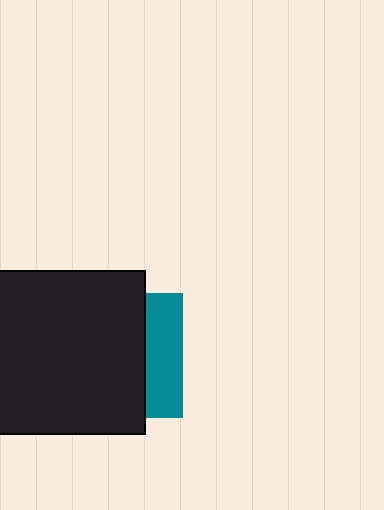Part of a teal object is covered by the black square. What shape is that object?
It is a square.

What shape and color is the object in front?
The object in front is a black square.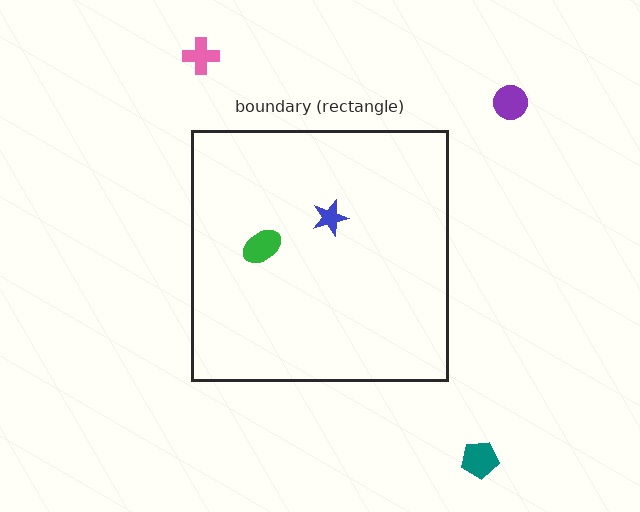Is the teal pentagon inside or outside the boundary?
Outside.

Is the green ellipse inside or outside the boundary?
Inside.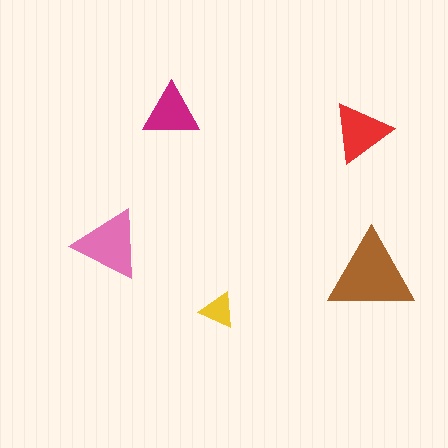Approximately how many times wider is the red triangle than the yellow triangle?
About 1.5 times wider.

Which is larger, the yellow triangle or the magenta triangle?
The magenta one.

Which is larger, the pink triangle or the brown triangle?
The brown one.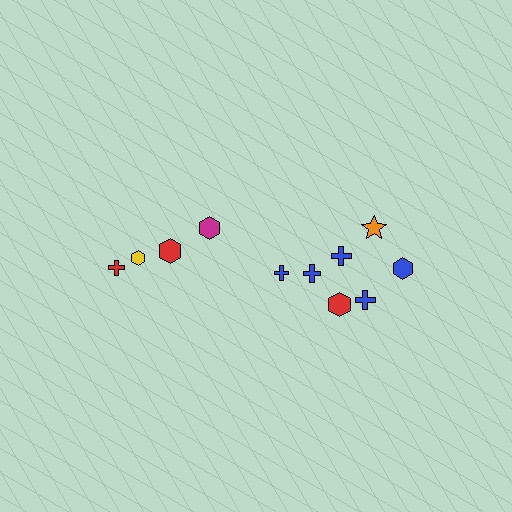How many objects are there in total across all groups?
There are 11 objects.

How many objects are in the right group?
There are 7 objects.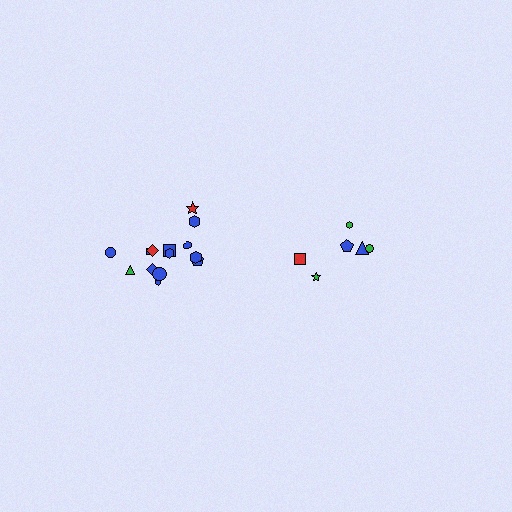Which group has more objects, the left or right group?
The left group.